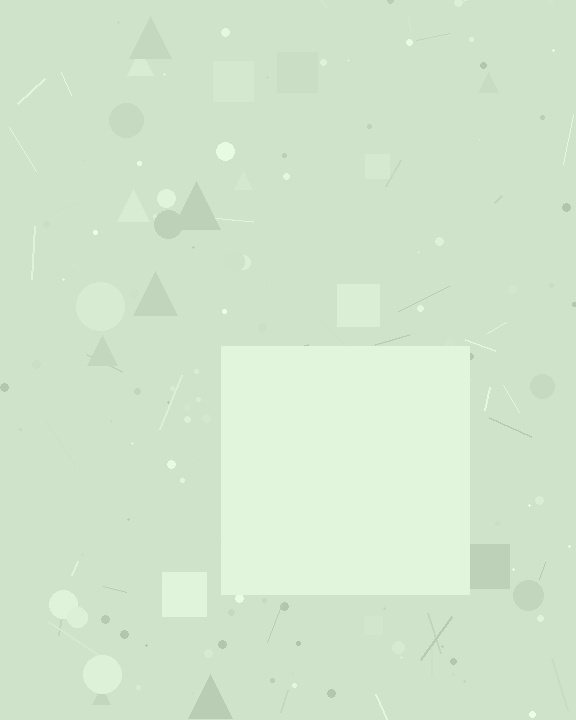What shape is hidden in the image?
A square is hidden in the image.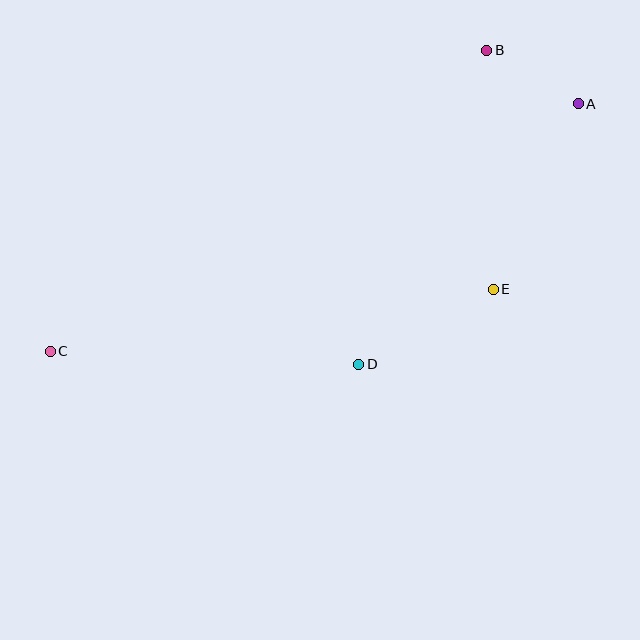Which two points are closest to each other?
Points A and B are closest to each other.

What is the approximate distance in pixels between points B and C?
The distance between B and C is approximately 530 pixels.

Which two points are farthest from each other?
Points A and C are farthest from each other.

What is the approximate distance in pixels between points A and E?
The distance between A and E is approximately 204 pixels.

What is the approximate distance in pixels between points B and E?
The distance between B and E is approximately 239 pixels.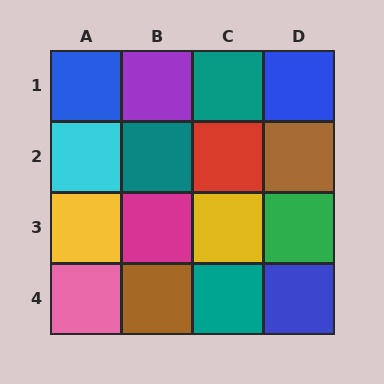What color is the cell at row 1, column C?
Teal.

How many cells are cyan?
1 cell is cyan.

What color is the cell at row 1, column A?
Blue.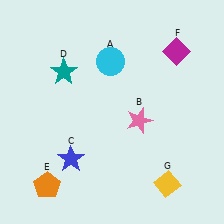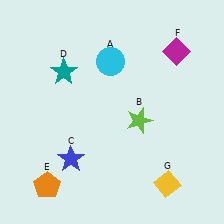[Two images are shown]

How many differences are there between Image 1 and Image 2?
There is 1 difference between the two images.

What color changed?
The star (B) changed from pink in Image 1 to lime in Image 2.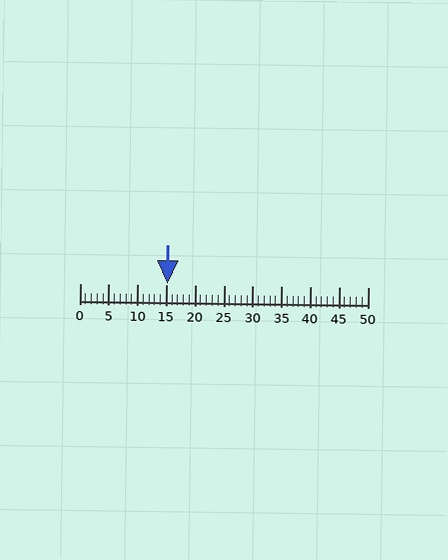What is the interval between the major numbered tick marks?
The major tick marks are spaced 5 units apart.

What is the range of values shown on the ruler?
The ruler shows values from 0 to 50.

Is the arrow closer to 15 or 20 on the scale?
The arrow is closer to 15.